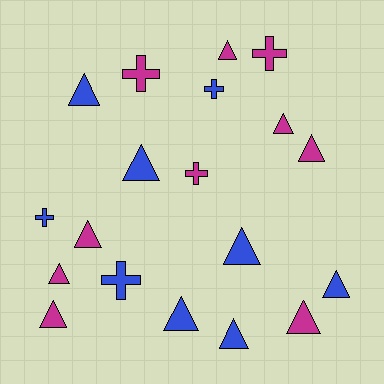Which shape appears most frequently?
Triangle, with 13 objects.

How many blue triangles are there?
There are 6 blue triangles.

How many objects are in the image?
There are 19 objects.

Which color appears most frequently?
Magenta, with 10 objects.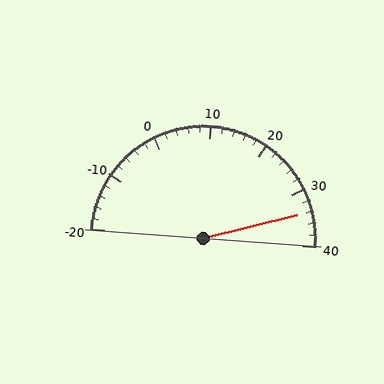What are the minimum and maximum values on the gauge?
The gauge ranges from -20 to 40.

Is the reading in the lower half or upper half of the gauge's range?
The reading is in the upper half of the range (-20 to 40).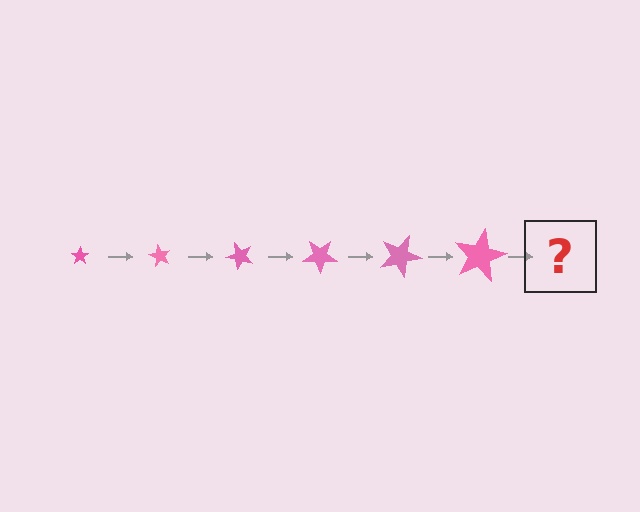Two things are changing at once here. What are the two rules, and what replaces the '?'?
The two rules are that the star grows larger each step and it rotates 60 degrees each step. The '?' should be a star, larger than the previous one and rotated 360 degrees from the start.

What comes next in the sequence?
The next element should be a star, larger than the previous one and rotated 360 degrees from the start.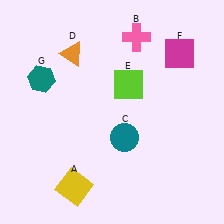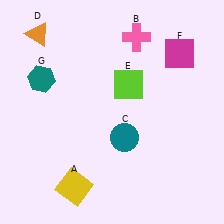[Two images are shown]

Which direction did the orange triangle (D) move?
The orange triangle (D) moved left.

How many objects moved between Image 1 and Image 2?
1 object moved between the two images.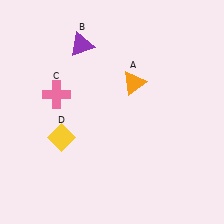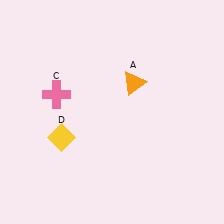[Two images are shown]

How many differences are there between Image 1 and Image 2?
There is 1 difference between the two images.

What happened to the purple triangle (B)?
The purple triangle (B) was removed in Image 2. It was in the top-left area of Image 1.